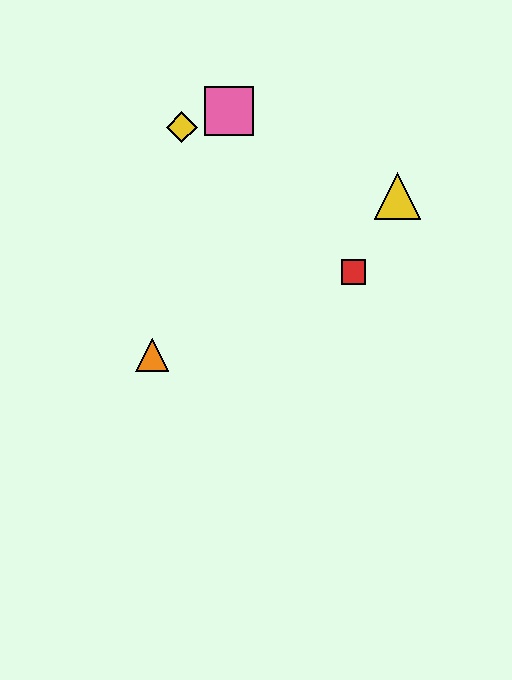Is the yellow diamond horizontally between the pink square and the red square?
No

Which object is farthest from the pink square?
The orange triangle is farthest from the pink square.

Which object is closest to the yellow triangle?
The red square is closest to the yellow triangle.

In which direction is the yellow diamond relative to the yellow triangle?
The yellow diamond is to the left of the yellow triangle.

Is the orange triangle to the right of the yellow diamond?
No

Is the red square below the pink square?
Yes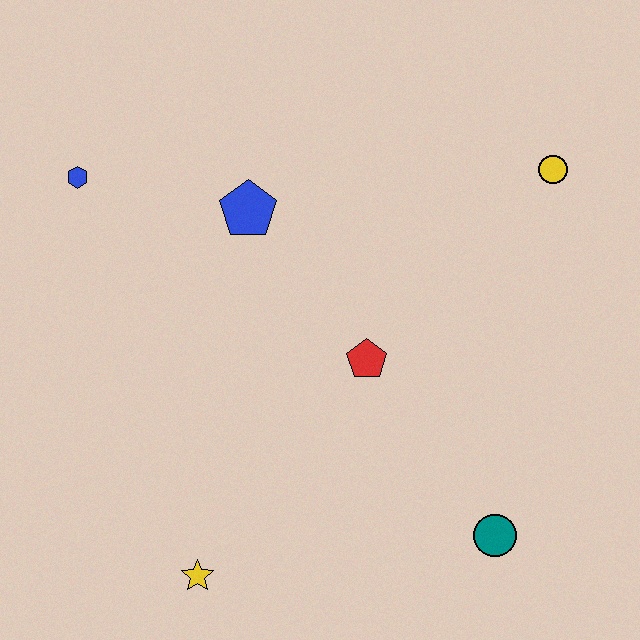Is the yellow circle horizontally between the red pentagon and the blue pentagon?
No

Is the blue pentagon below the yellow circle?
Yes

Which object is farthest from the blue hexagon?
The teal circle is farthest from the blue hexagon.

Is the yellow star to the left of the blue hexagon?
No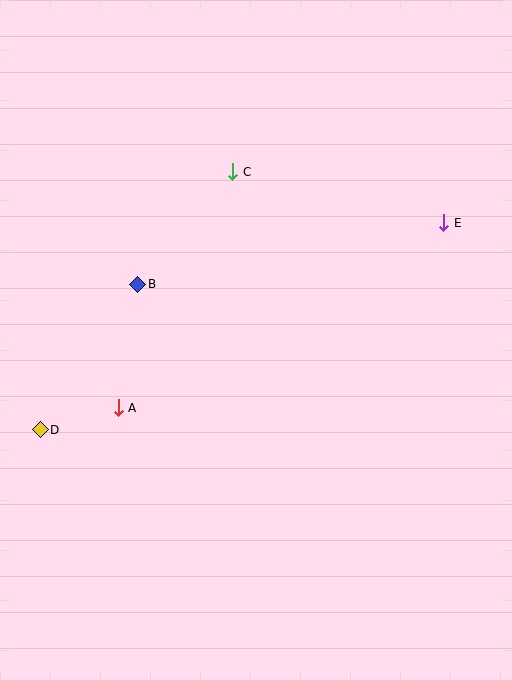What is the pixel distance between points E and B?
The distance between E and B is 312 pixels.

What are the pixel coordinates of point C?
Point C is at (233, 172).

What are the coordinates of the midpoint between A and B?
The midpoint between A and B is at (128, 346).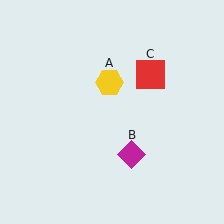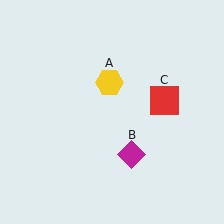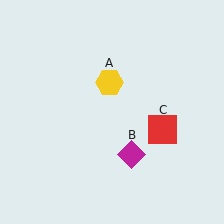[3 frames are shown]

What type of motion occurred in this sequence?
The red square (object C) rotated clockwise around the center of the scene.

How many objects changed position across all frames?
1 object changed position: red square (object C).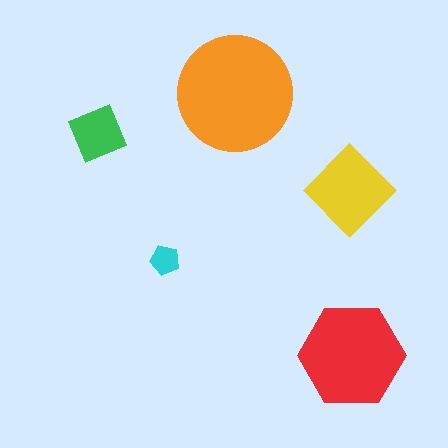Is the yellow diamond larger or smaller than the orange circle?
Smaller.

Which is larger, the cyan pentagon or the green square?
The green square.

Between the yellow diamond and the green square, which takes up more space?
The yellow diamond.